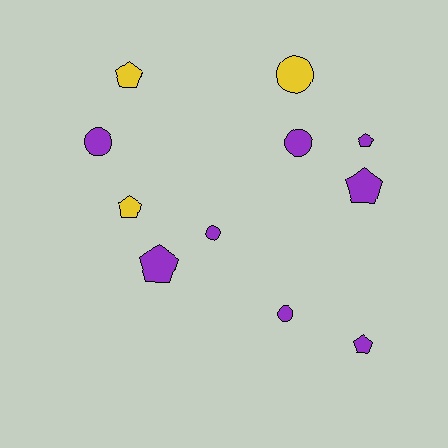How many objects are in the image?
There are 11 objects.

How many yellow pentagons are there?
There are 2 yellow pentagons.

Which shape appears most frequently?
Pentagon, with 6 objects.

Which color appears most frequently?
Purple, with 8 objects.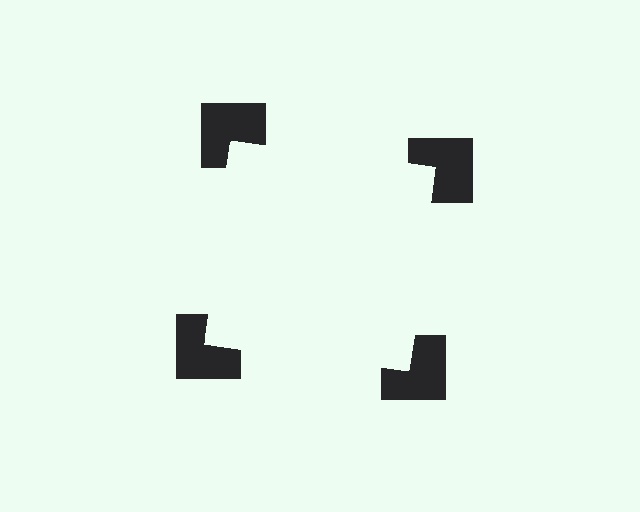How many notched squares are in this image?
There are 4 — one at each vertex of the illusory square.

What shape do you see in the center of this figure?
An illusory square — its edges are inferred from the aligned wedge cuts in the notched squares, not physically drawn.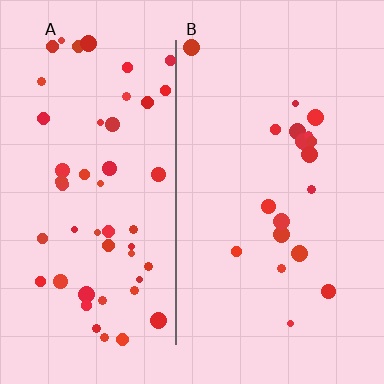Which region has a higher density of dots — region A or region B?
A (the left).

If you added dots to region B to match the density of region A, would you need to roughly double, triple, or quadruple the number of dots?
Approximately triple.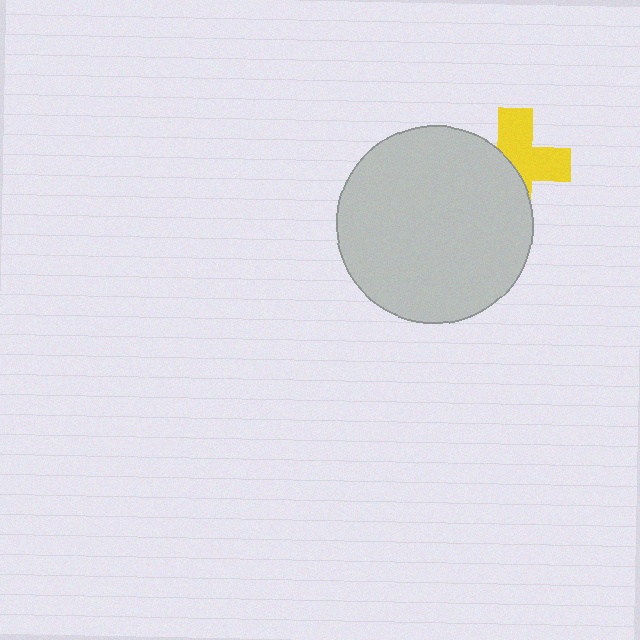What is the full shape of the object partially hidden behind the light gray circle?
The partially hidden object is a yellow cross.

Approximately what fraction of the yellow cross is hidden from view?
Roughly 47% of the yellow cross is hidden behind the light gray circle.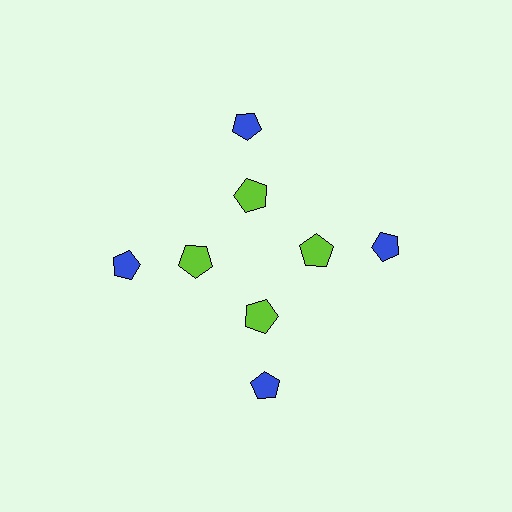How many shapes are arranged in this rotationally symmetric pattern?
There are 8 shapes, arranged in 4 groups of 2.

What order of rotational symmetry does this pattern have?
This pattern has 4-fold rotational symmetry.